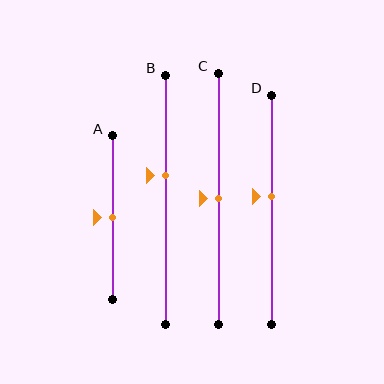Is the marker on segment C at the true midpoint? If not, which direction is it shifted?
Yes, the marker on segment C is at the true midpoint.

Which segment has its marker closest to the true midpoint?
Segment A has its marker closest to the true midpoint.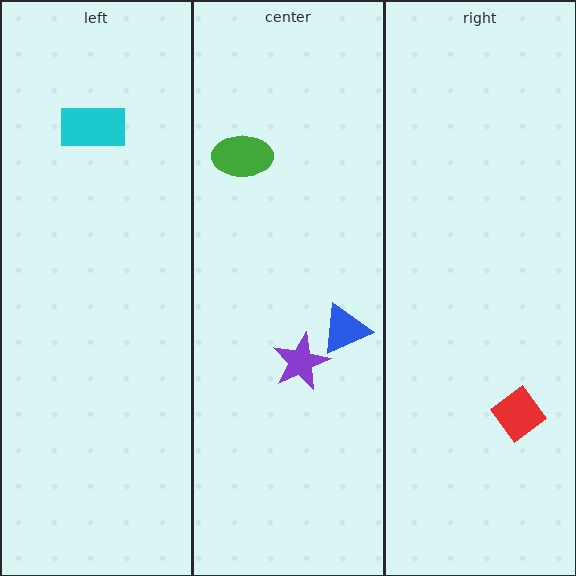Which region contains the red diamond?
The right region.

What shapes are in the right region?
The red diamond.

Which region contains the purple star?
The center region.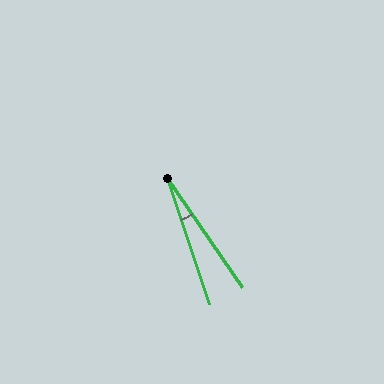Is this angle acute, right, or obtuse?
It is acute.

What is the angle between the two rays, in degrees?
Approximately 16 degrees.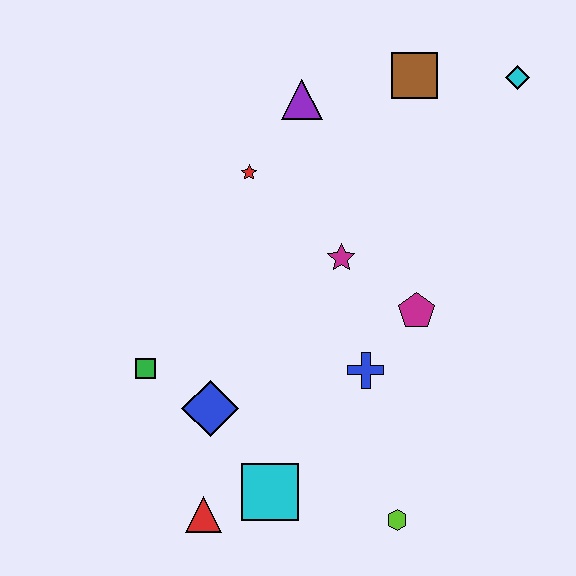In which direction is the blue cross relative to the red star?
The blue cross is below the red star.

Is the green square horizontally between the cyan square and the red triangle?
No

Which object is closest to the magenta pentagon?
The blue cross is closest to the magenta pentagon.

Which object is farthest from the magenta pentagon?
The red triangle is farthest from the magenta pentagon.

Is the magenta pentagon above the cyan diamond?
No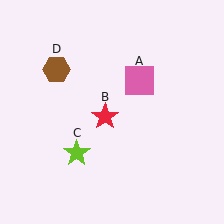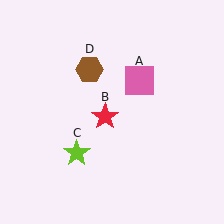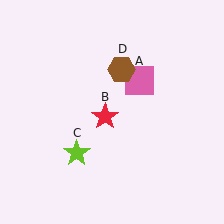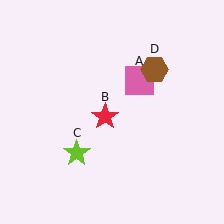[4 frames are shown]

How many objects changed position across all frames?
1 object changed position: brown hexagon (object D).